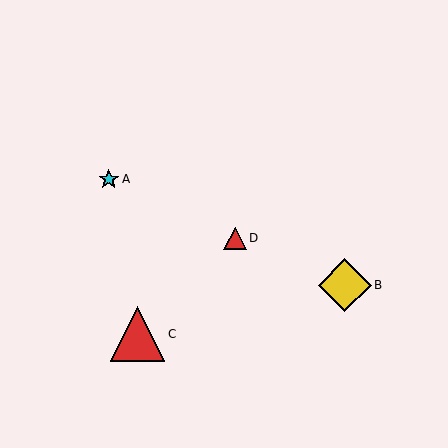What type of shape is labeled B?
Shape B is a yellow diamond.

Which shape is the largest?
The red triangle (labeled C) is the largest.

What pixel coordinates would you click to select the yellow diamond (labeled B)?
Click at (345, 285) to select the yellow diamond B.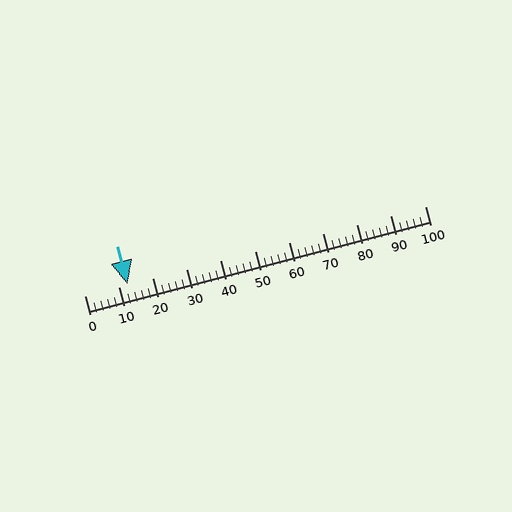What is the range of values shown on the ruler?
The ruler shows values from 0 to 100.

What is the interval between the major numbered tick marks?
The major tick marks are spaced 10 units apart.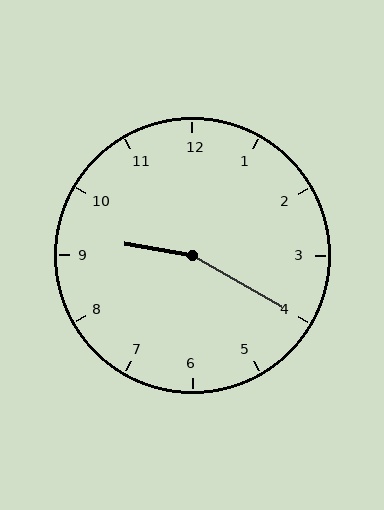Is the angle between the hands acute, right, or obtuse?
It is obtuse.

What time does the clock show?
9:20.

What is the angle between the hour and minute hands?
Approximately 160 degrees.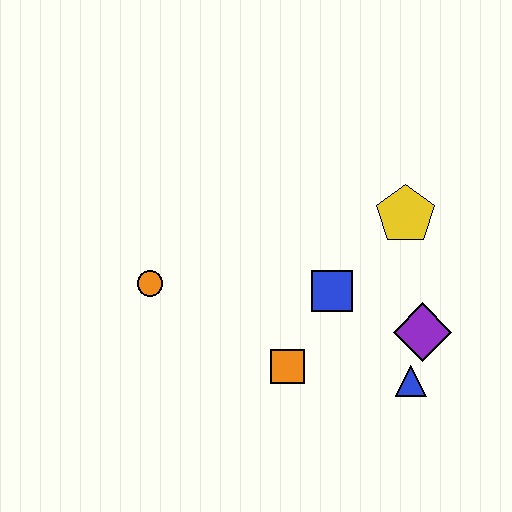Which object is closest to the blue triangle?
The purple diamond is closest to the blue triangle.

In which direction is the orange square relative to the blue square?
The orange square is below the blue square.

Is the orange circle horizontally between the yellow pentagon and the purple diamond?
No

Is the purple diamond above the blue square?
No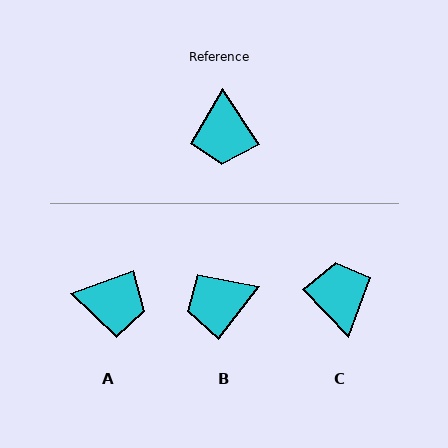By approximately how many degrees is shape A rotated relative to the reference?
Approximately 77 degrees counter-clockwise.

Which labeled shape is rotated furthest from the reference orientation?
C, about 169 degrees away.